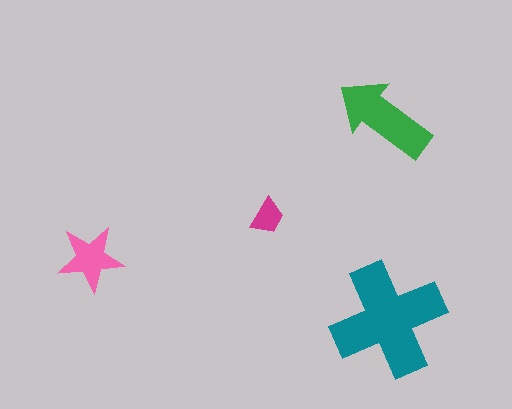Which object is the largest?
The teal cross.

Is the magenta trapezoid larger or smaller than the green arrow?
Smaller.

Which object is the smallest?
The magenta trapezoid.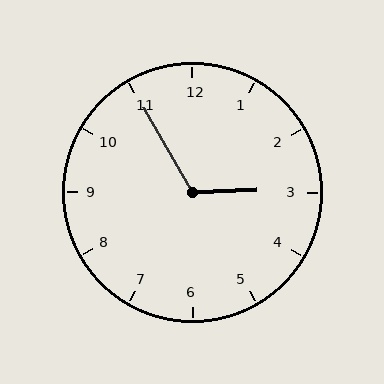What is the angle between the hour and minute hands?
Approximately 118 degrees.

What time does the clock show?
2:55.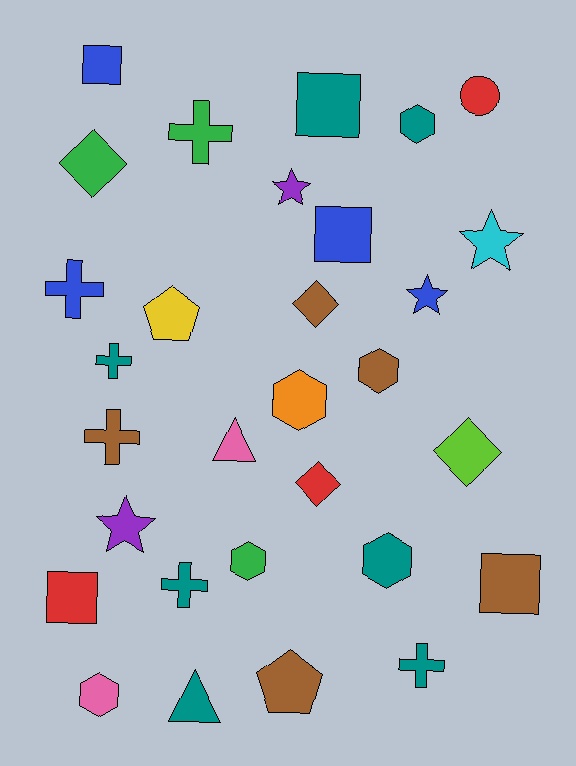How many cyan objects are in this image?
There is 1 cyan object.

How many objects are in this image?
There are 30 objects.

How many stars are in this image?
There are 4 stars.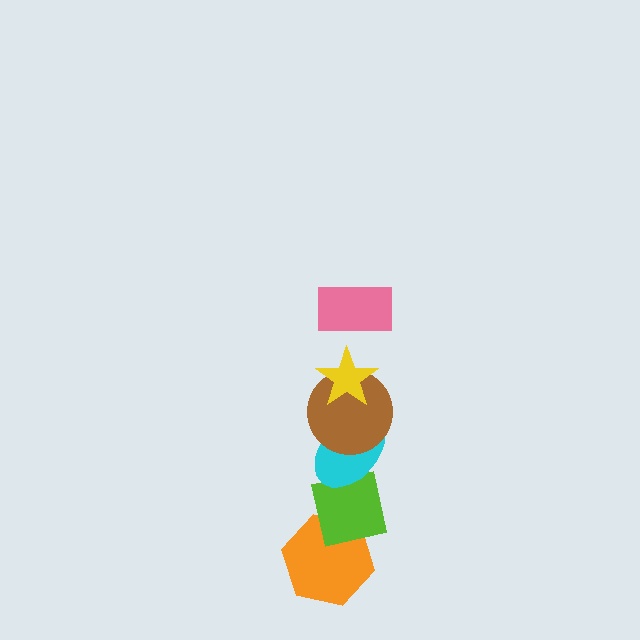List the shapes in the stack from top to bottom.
From top to bottom: the pink rectangle, the yellow star, the brown circle, the cyan ellipse, the lime square, the orange hexagon.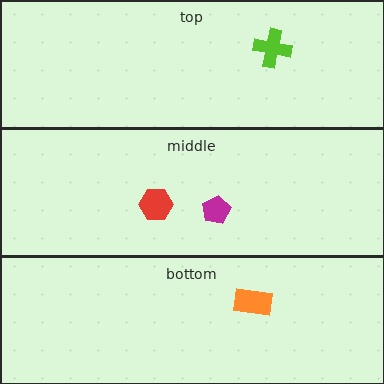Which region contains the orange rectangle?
The bottom region.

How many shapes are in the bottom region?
1.